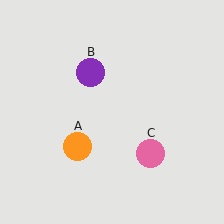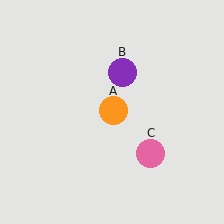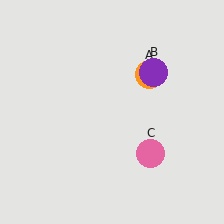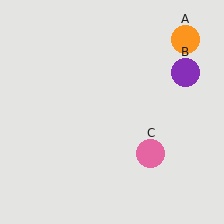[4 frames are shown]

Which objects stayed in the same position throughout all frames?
Pink circle (object C) remained stationary.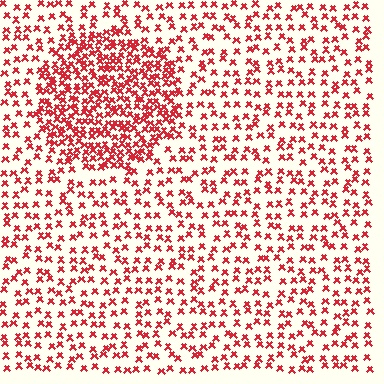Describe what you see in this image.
The image contains small red elements arranged at two different densities. A circle-shaped region is visible where the elements are more densely packed than the surrounding area.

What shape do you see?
I see a circle.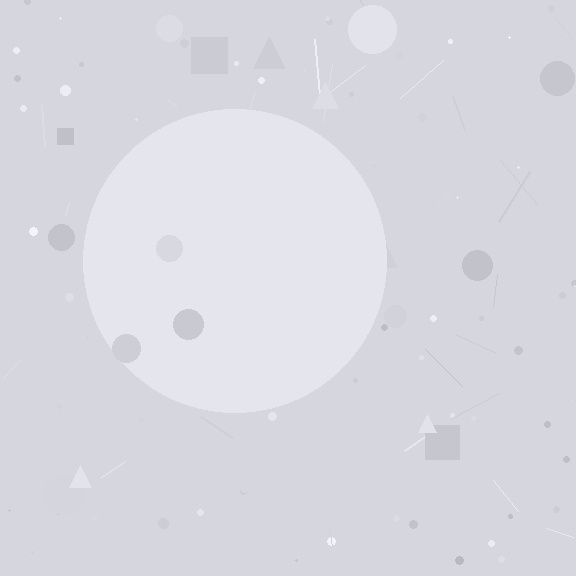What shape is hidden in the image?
A circle is hidden in the image.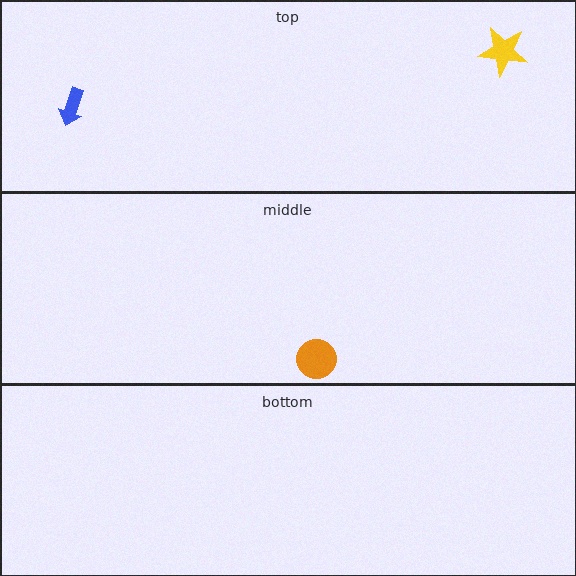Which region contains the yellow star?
The top region.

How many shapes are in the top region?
2.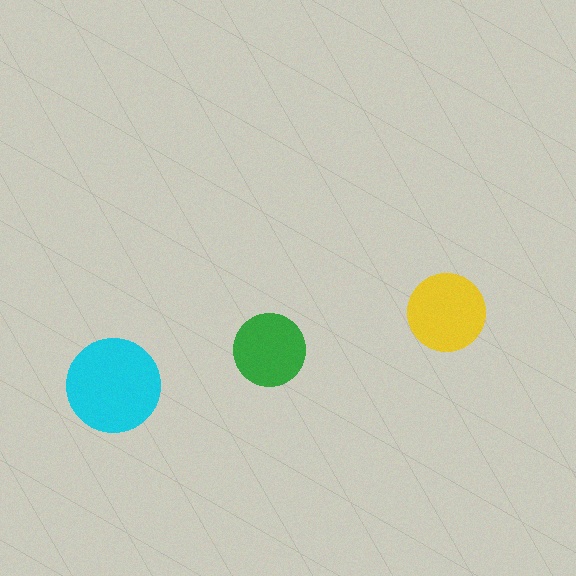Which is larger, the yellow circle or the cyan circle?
The cyan one.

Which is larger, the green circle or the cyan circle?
The cyan one.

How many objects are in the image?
There are 3 objects in the image.